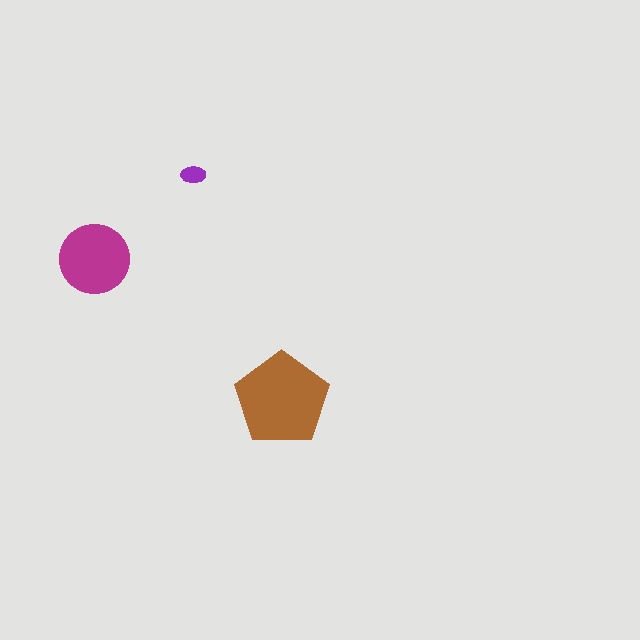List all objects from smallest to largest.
The purple ellipse, the magenta circle, the brown pentagon.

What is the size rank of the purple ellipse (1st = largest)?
3rd.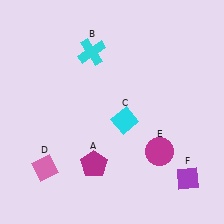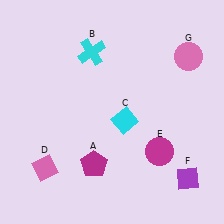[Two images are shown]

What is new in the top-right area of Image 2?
A pink circle (G) was added in the top-right area of Image 2.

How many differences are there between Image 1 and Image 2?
There is 1 difference between the two images.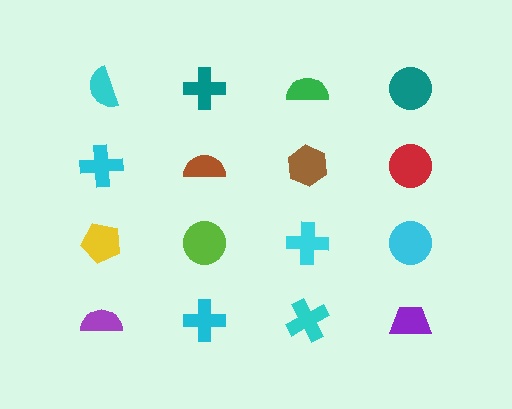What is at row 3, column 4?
A cyan circle.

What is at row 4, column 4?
A purple trapezoid.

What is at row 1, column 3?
A green semicircle.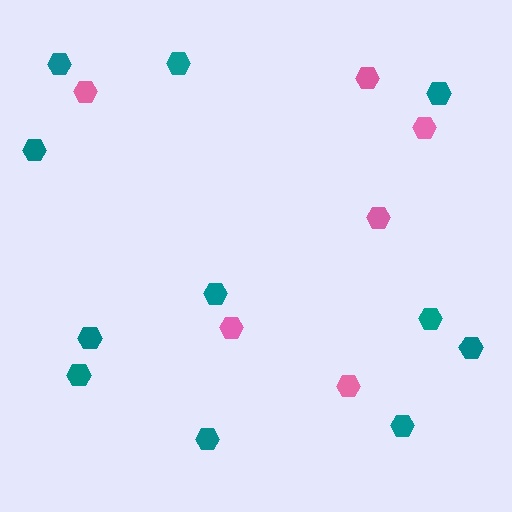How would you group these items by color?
There are 2 groups: one group of teal hexagons (11) and one group of pink hexagons (6).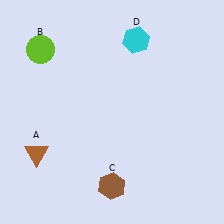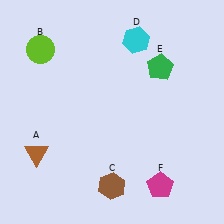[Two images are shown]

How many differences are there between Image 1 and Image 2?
There are 2 differences between the two images.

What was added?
A green pentagon (E), a magenta pentagon (F) were added in Image 2.